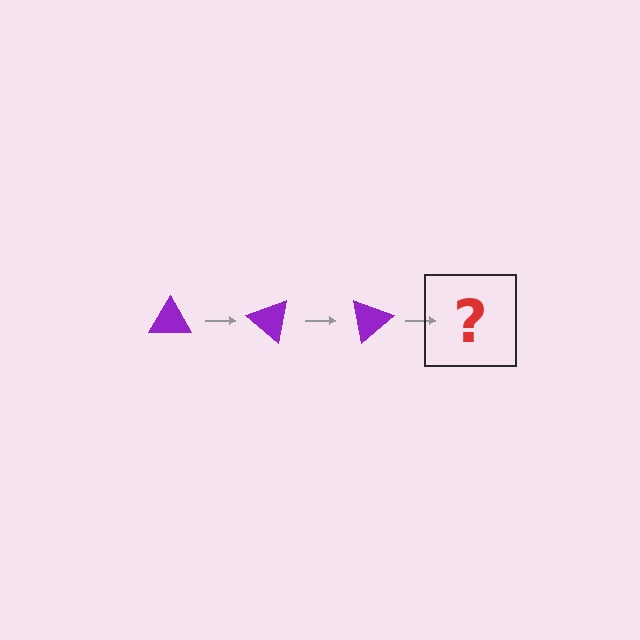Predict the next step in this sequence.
The next step is a purple triangle rotated 120 degrees.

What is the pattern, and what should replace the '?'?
The pattern is that the triangle rotates 40 degrees each step. The '?' should be a purple triangle rotated 120 degrees.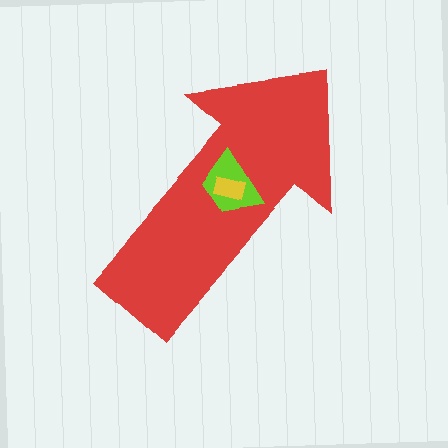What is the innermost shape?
The yellow rectangle.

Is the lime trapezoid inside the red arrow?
Yes.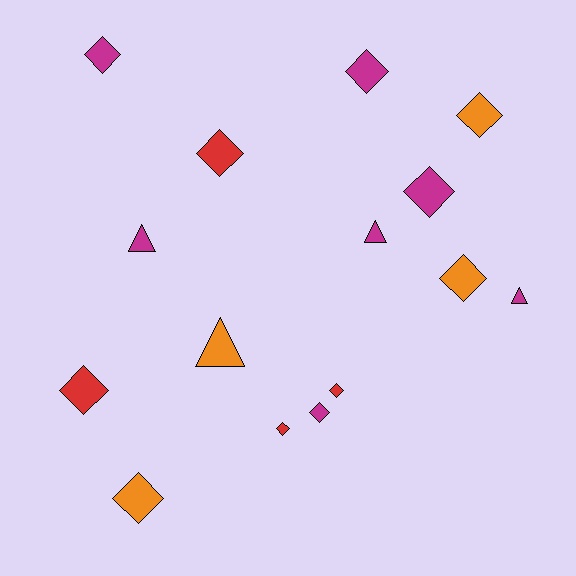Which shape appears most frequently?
Diamond, with 11 objects.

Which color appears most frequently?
Magenta, with 7 objects.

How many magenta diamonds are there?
There are 4 magenta diamonds.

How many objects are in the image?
There are 15 objects.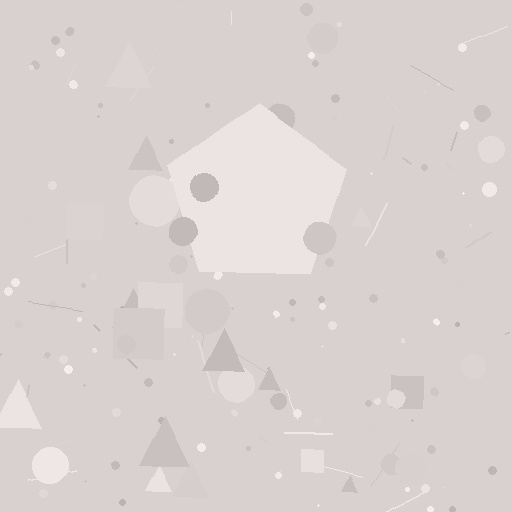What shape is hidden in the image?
A pentagon is hidden in the image.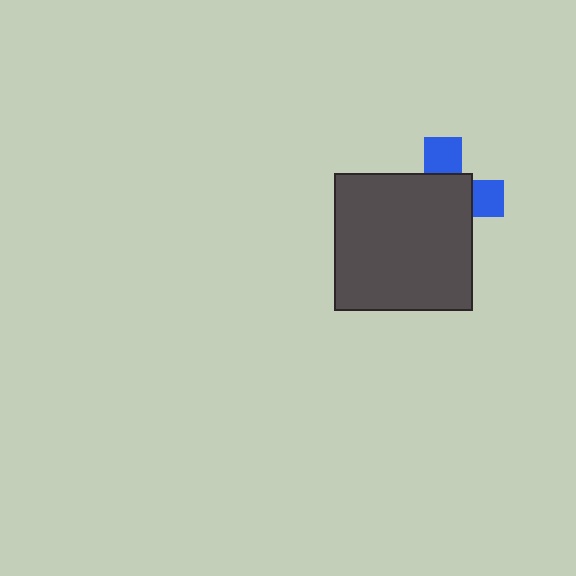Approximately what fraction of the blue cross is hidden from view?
Roughly 68% of the blue cross is hidden behind the dark gray square.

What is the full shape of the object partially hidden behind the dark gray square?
The partially hidden object is a blue cross.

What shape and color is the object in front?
The object in front is a dark gray square.